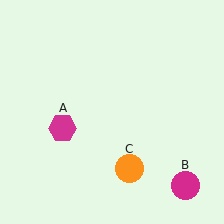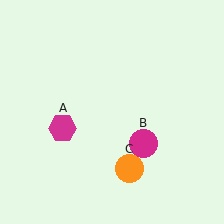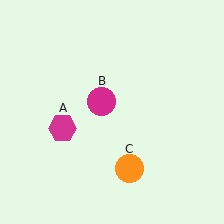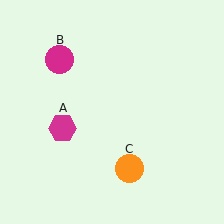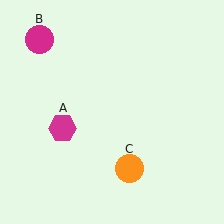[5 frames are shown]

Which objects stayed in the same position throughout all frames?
Magenta hexagon (object A) and orange circle (object C) remained stationary.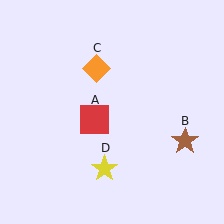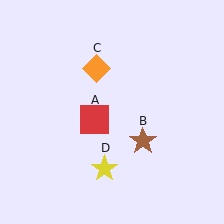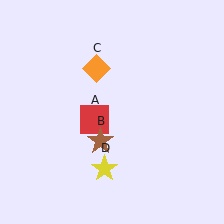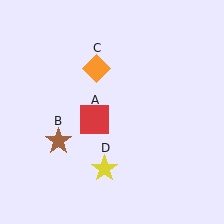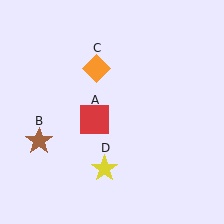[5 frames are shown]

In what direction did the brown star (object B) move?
The brown star (object B) moved left.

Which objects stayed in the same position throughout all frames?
Red square (object A) and orange diamond (object C) and yellow star (object D) remained stationary.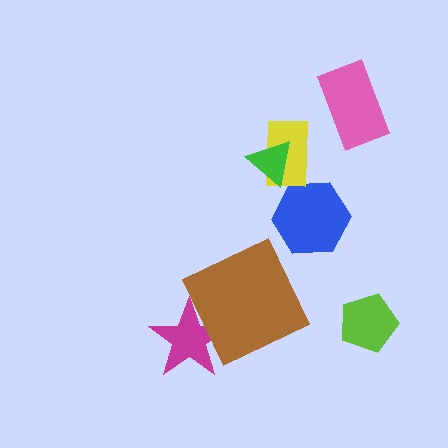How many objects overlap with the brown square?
1 object overlaps with the brown square.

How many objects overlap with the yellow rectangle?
1 object overlaps with the yellow rectangle.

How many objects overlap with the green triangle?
1 object overlaps with the green triangle.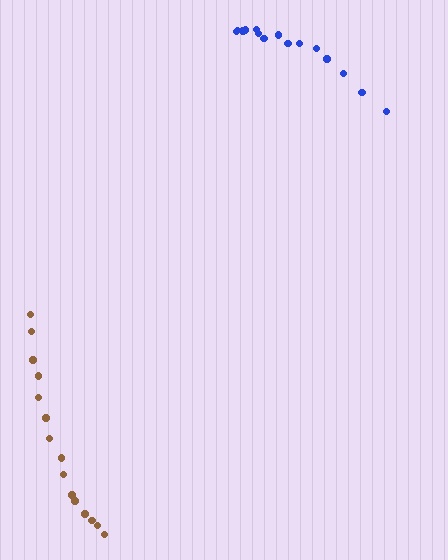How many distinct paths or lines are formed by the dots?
There are 2 distinct paths.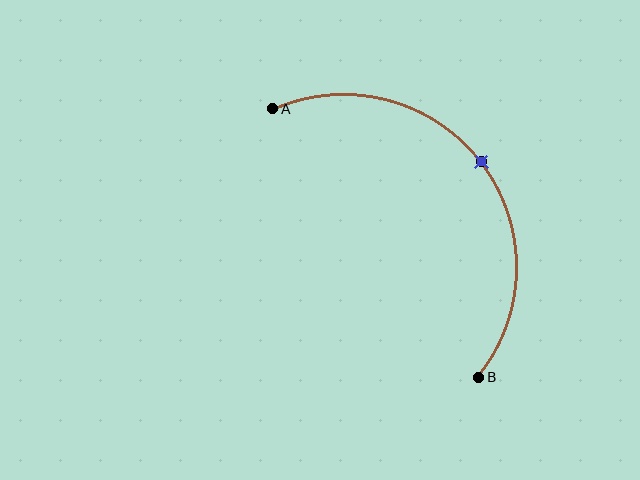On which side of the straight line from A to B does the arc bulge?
The arc bulges above and to the right of the straight line connecting A and B.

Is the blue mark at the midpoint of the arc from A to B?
Yes. The blue mark lies on the arc at equal arc-length from both A and B — it is the arc midpoint.